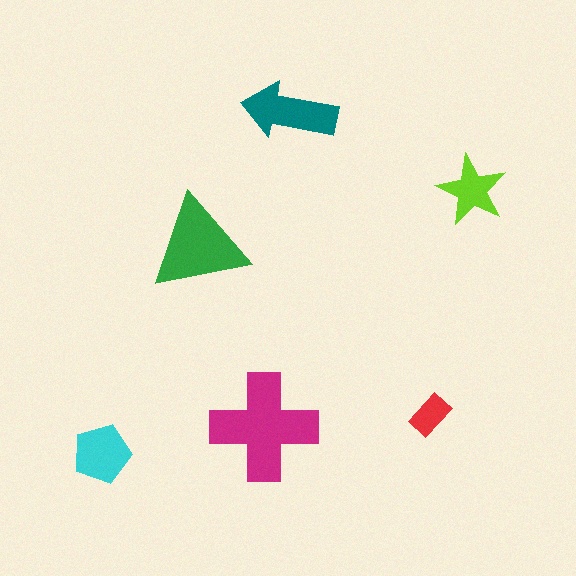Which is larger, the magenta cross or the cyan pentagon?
The magenta cross.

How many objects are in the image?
There are 6 objects in the image.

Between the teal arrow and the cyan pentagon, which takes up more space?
The teal arrow.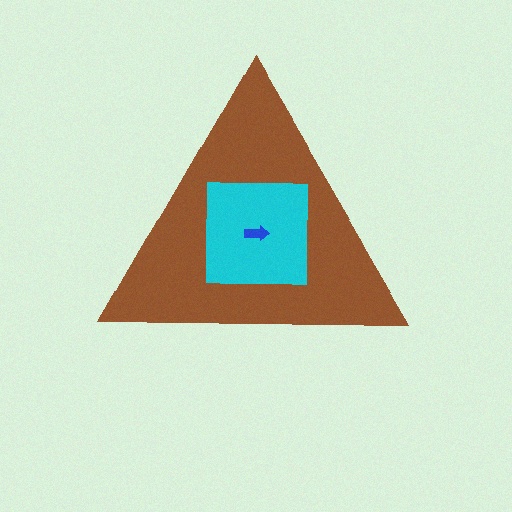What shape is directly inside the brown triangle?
The cyan square.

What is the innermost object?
The blue arrow.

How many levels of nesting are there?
3.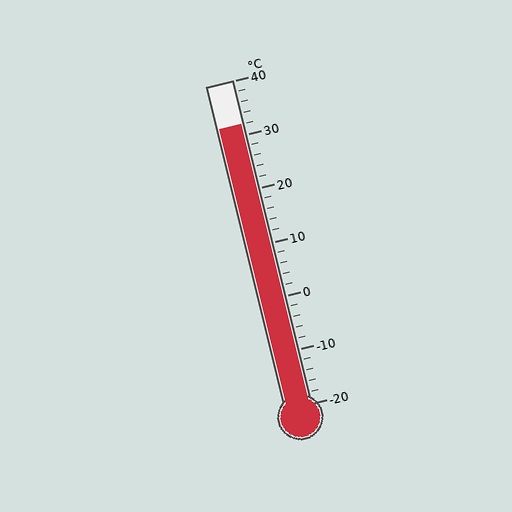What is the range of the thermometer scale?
The thermometer scale ranges from -20°C to 40°C.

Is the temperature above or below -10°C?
The temperature is above -10°C.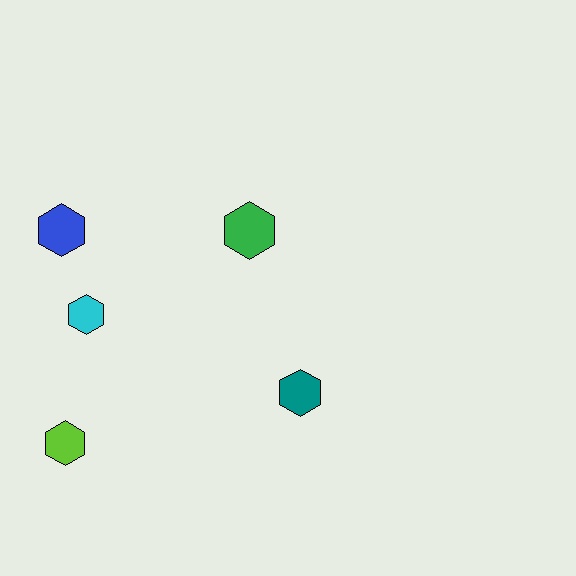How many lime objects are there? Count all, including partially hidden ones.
There is 1 lime object.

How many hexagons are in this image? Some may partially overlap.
There are 5 hexagons.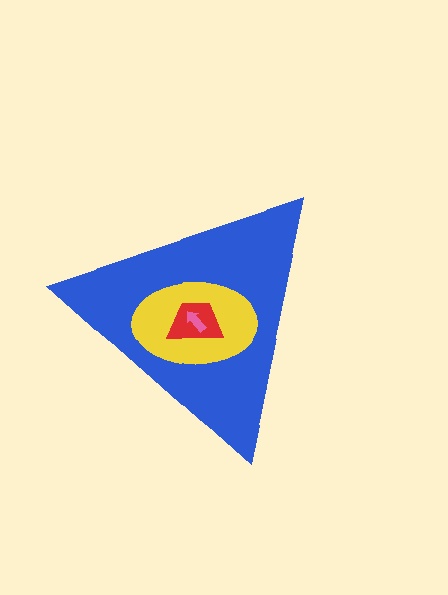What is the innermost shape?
The pink arrow.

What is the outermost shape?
The blue triangle.